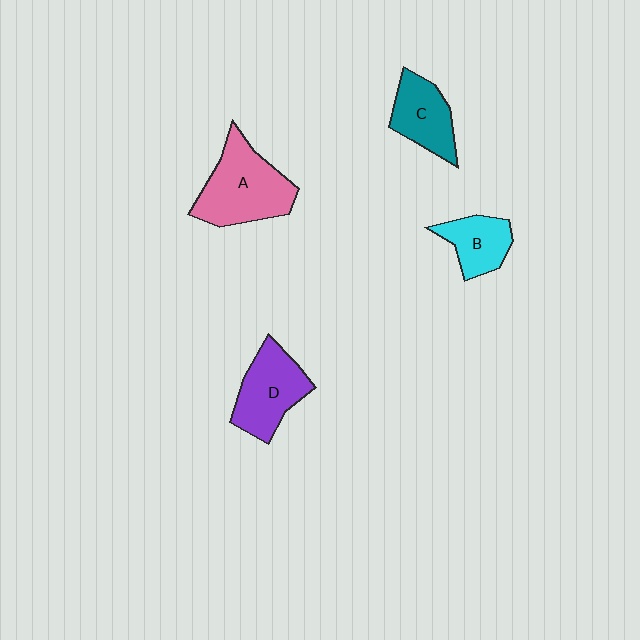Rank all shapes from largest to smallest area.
From largest to smallest: A (pink), D (purple), C (teal), B (cyan).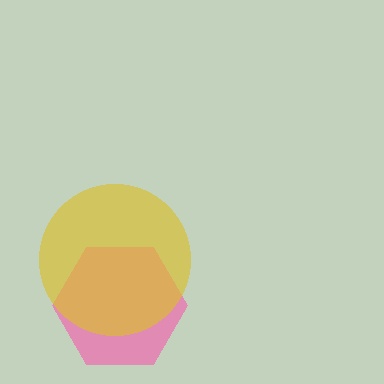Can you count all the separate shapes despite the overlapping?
Yes, there are 2 separate shapes.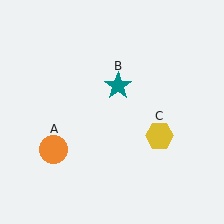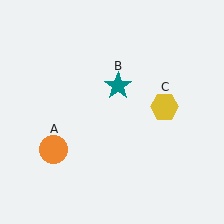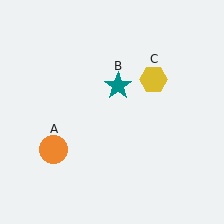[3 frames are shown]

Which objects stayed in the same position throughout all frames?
Orange circle (object A) and teal star (object B) remained stationary.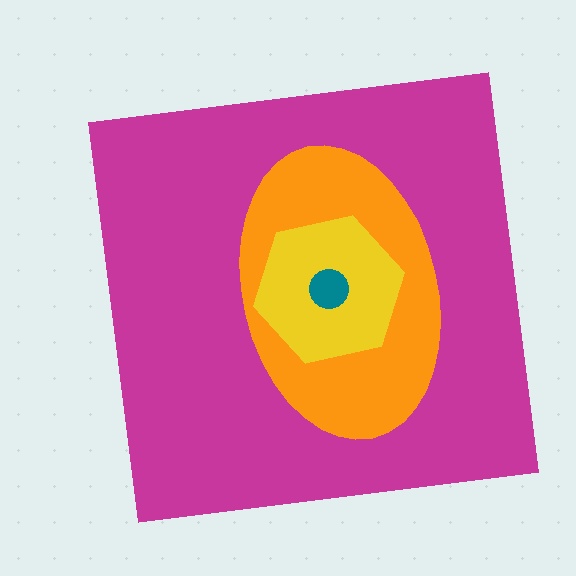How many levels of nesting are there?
4.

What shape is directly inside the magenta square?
The orange ellipse.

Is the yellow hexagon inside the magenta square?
Yes.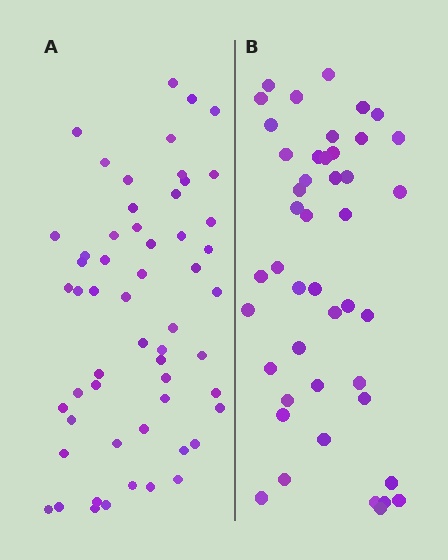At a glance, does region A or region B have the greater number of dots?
Region A (the left region) has more dots.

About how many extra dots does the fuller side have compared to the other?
Region A has roughly 12 or so more dots than region B.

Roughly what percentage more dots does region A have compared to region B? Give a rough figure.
About 25% more.